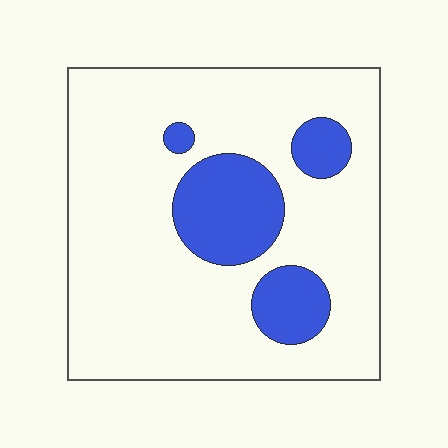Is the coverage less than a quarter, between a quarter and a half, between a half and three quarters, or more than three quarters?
Less than a quarter.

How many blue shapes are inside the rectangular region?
4.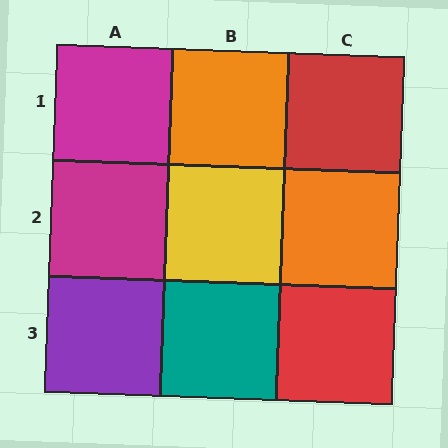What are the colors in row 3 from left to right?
Purple, teal, red.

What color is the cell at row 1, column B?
Orange.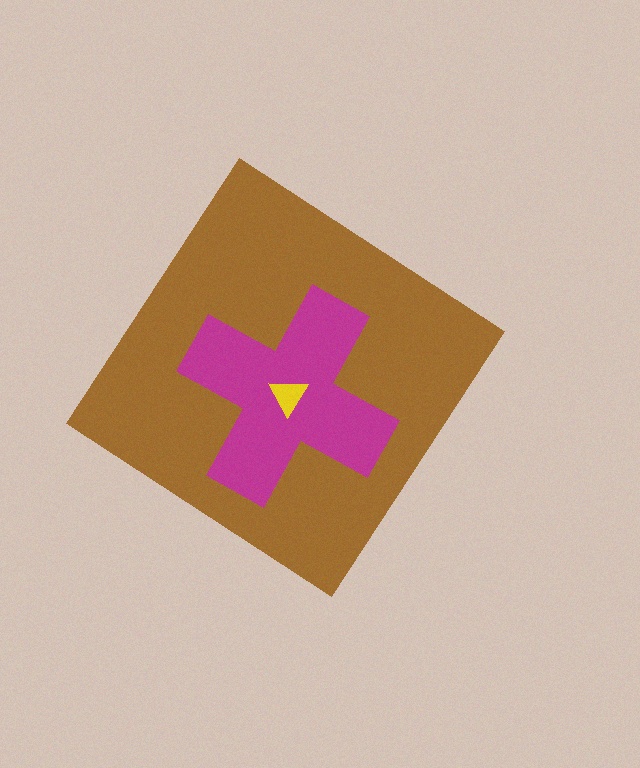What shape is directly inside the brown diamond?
The magenta cross.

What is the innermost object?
The yellow triangle.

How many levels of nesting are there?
3.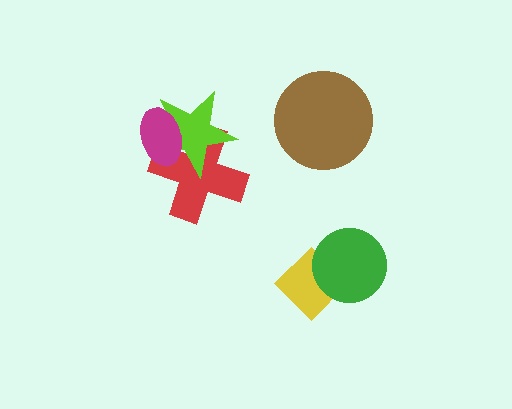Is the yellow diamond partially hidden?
Yes, it is partially covered by another shape.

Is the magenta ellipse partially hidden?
No, no other shape covers it.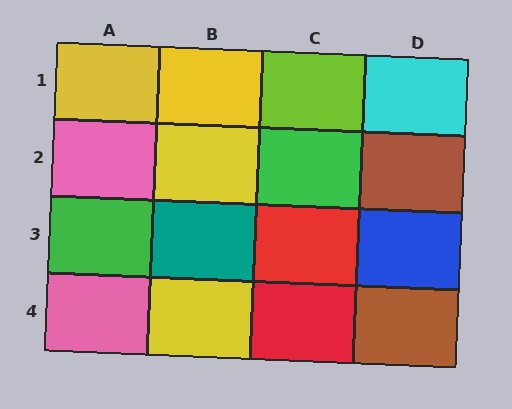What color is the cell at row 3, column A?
Green.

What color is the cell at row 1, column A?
Yellow.